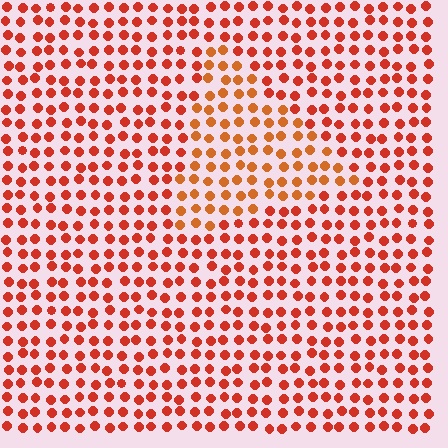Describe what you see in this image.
The image is filled with small red elements in a uniform arrangement. A triangle-shaped region is visible where the elements are tinted to a slightly different hue, forming a subtle color boundary.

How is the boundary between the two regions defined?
The boundary is defined purely by a slight shift in hue (about 20 degrees). Spacing, size, and orientation are identical on both sides.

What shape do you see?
I see a triangle.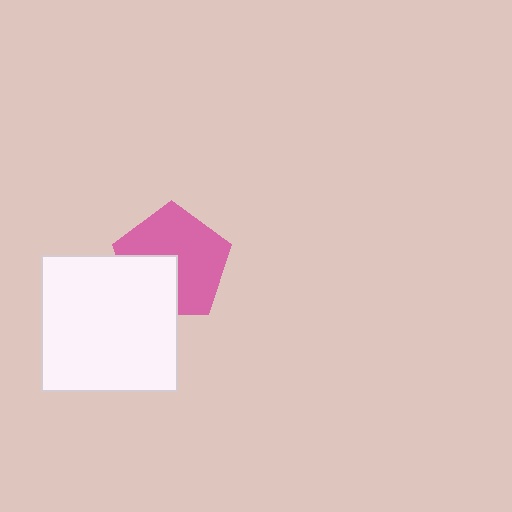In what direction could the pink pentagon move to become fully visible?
The pink pentagon could move toward the upper-right. That would shift it out from behind the white square entirely.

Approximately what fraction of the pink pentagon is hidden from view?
Roughly 33% of the pink pentagon is hidden behind the white square.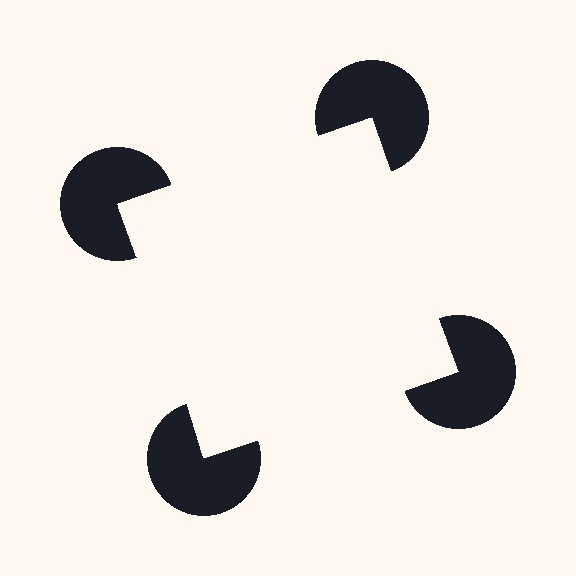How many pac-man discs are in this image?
There are 4 — one at each vertex of the illusory square.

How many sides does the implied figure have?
4 sides.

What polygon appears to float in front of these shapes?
An illusory square — its edges are inferred from the aligned wedge cuts in the pac-man discs, not physically drawn.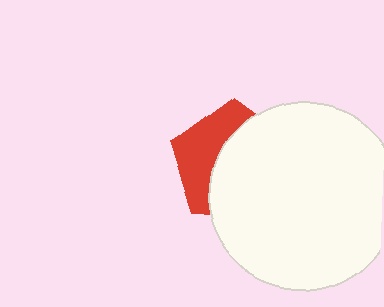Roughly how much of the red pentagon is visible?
A small part of it is visible (roughly 40%).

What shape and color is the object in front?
The object in front is a white circle.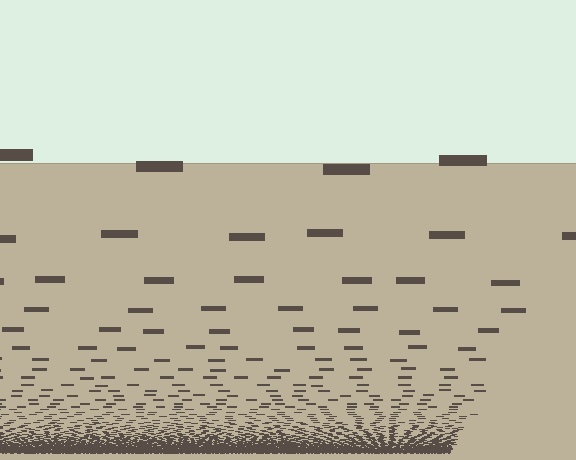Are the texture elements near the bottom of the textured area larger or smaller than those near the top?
Smaller. The gradient is inverted — elements near the bottom are smaller and denser.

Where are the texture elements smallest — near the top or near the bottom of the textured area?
Near the bottom.